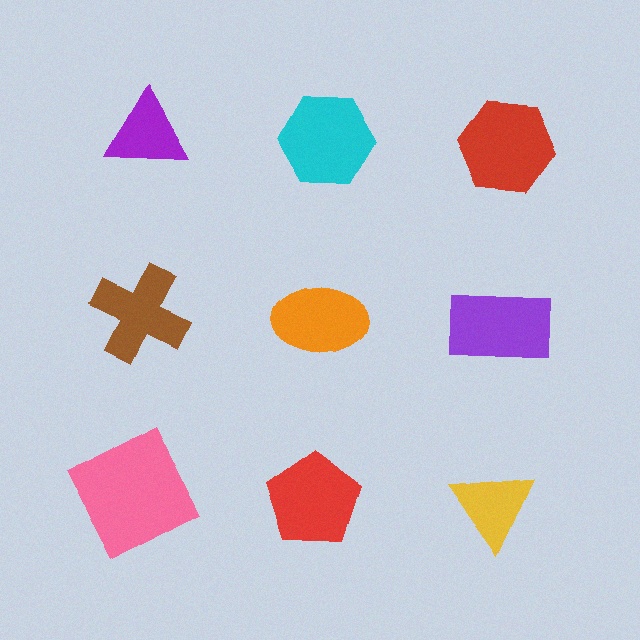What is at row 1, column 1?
A purple triangle.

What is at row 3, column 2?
A red pentagon.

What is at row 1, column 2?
A cyan hexagon.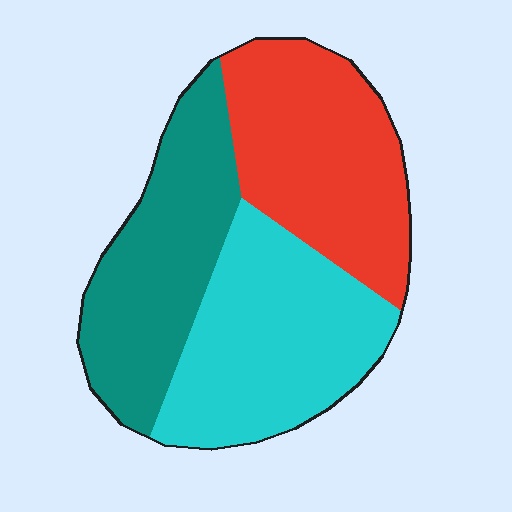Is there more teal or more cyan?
Cyan.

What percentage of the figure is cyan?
Cyan takes up about one third (1/3) of the figure.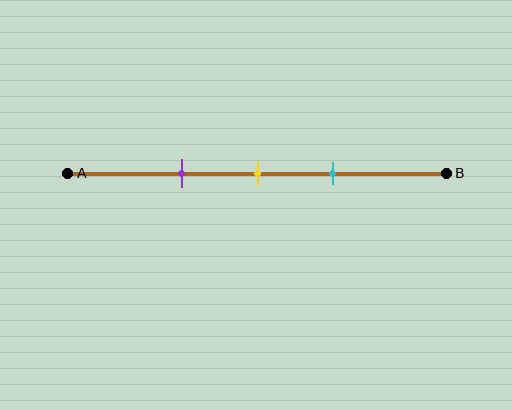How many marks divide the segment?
There are 3 marks dividing the segment.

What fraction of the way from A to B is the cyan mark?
The cyan mark is approximately 70% (0.7) of the way from A to B.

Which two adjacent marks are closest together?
The yellow and cyan marks are the closest adjacent pair.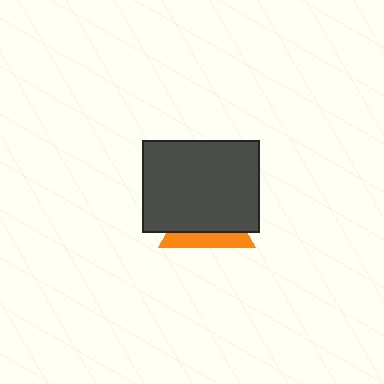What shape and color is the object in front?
The object in front is a dark gray rectangle.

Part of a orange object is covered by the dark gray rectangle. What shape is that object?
It is a triangle.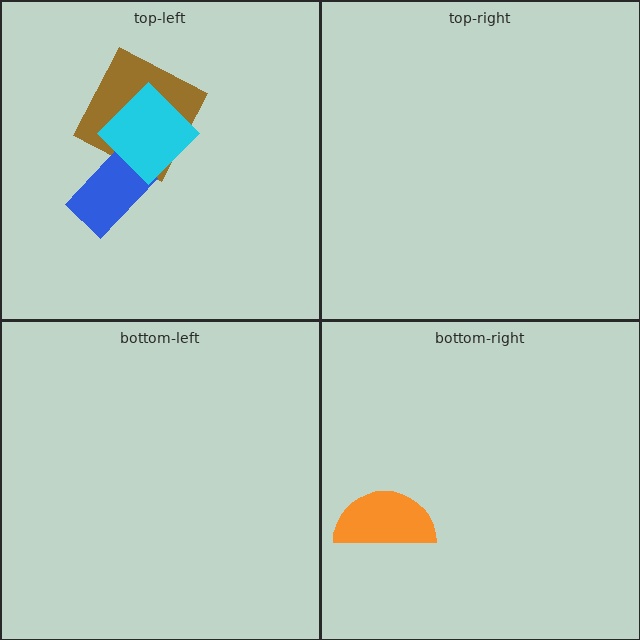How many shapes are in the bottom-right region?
1.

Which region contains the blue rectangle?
The top-left region.